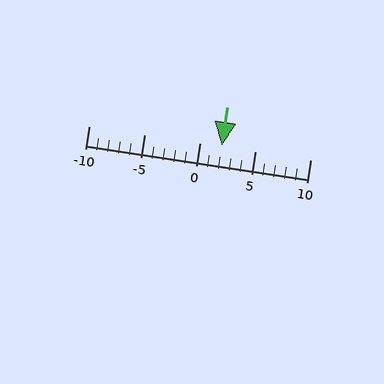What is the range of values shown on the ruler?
The ruler shows values from -10 to 10.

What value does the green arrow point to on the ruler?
The green arrow points to approximately 2.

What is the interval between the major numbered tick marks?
The major tick marks are spaced 5 units apart.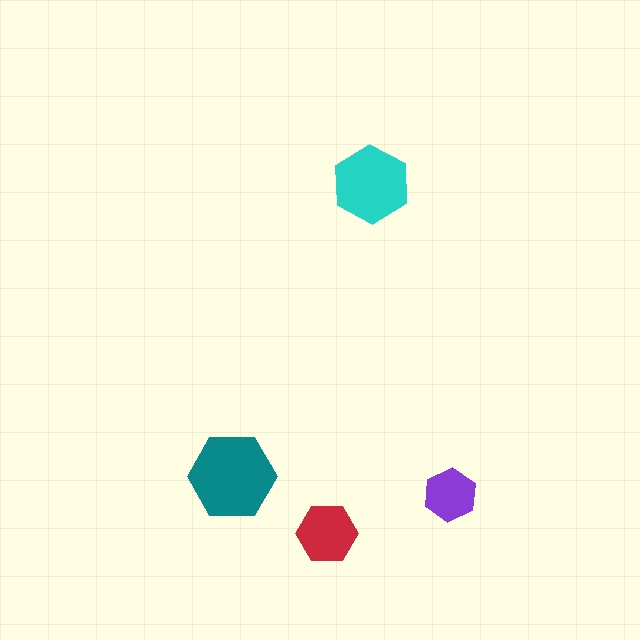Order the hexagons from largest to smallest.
the teal one, the cyan one, the red one, the purple one.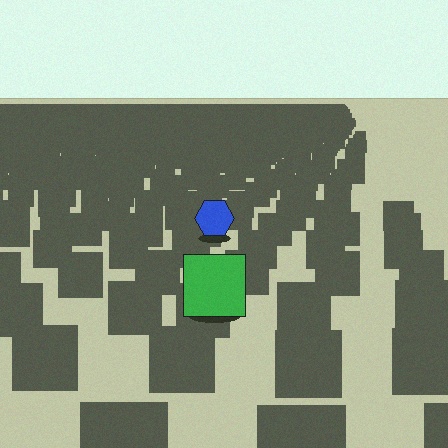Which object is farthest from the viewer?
The blue hexagon is farthest from the viewer. It appears smaller and the ground texture around it is denser.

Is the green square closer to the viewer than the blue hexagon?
Yes. The green square is closer — you can tell from the texture gradient: the ground texture is coarser near it.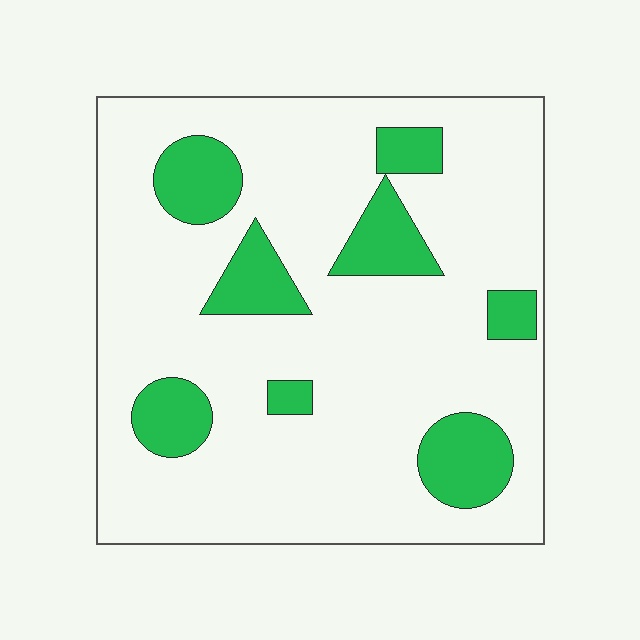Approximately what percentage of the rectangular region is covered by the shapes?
Approximately 20%.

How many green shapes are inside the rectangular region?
8.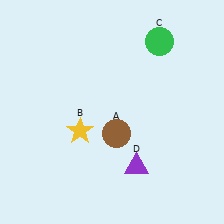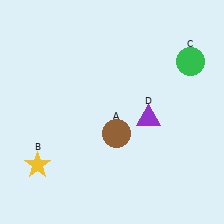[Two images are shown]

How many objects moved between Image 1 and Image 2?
3 objects moved between the two images.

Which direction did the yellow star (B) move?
The yellow star (B) moved left.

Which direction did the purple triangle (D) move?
The purple triangle (D) moved up.